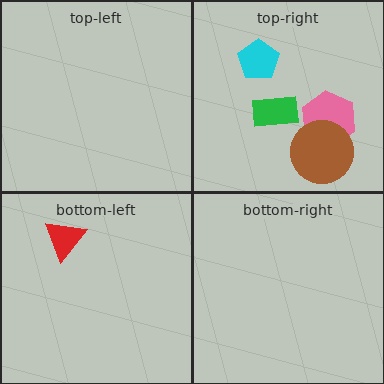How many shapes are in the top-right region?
4.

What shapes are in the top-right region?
The green rectangle, the pink hexagon, the brown circle, the cyan pentagon.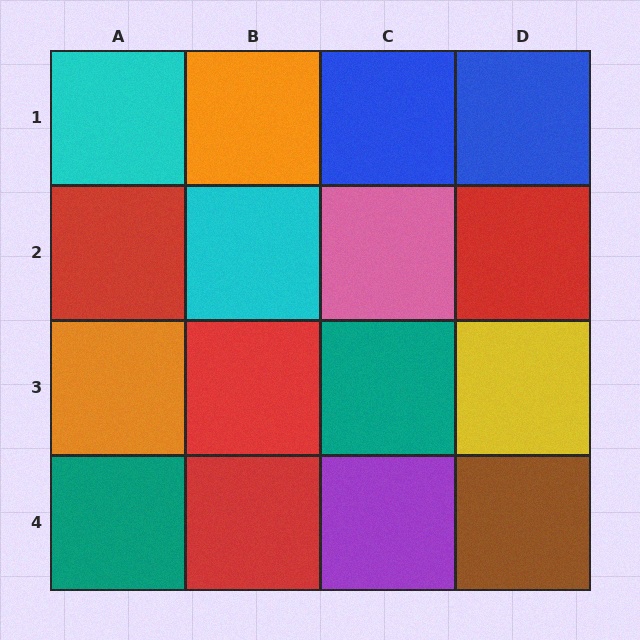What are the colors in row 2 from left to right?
Red, cyan, pink, red.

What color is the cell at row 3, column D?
Yellow.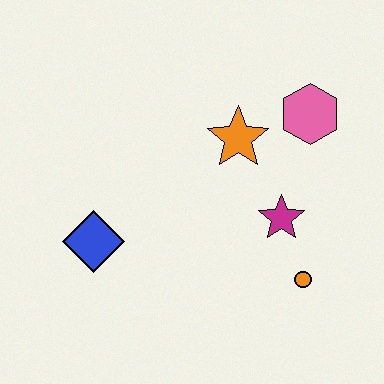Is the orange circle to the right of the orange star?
Yes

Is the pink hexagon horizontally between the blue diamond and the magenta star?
No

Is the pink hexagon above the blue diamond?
Yes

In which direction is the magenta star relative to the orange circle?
The magenta star is above the orange circle.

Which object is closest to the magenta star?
The orange circle is closest to the magenta star.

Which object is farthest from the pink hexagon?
The blue diamond is farthest from the pink hexagon.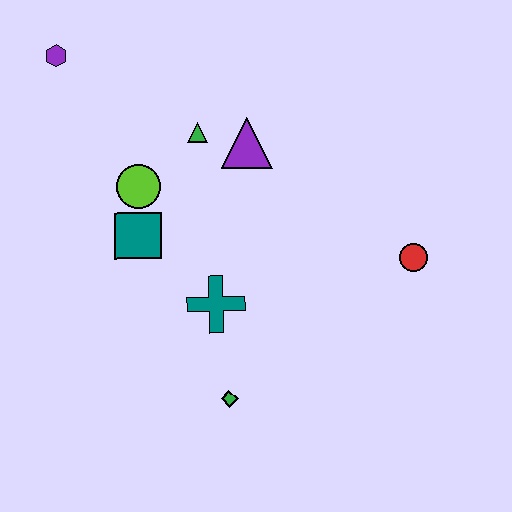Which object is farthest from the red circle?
The purple hexagon is farthest from the red circle.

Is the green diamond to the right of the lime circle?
Yes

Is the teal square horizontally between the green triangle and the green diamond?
No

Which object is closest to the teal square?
The lime circle is closest to the teal square.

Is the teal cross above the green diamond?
Yes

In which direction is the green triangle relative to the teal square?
The green triangle is above the teal square.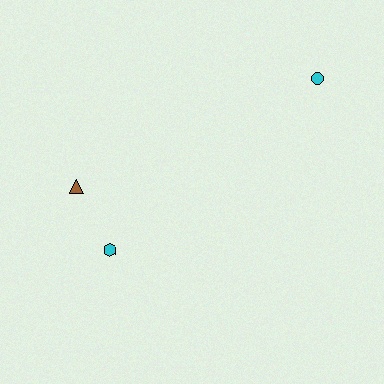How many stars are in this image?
There are no stars.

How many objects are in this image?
There are 3 objects.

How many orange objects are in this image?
There are no orange objects.